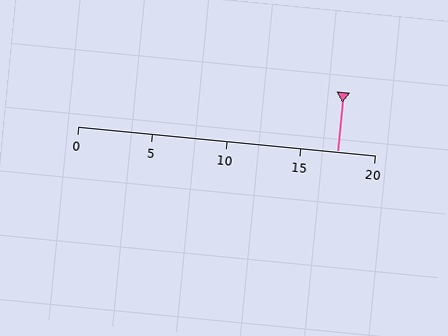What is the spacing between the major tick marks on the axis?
The major ticks are spaced 5 apart.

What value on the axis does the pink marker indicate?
The marker indicates approximately 17.5.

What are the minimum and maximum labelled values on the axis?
The axis runs from 0 to 20.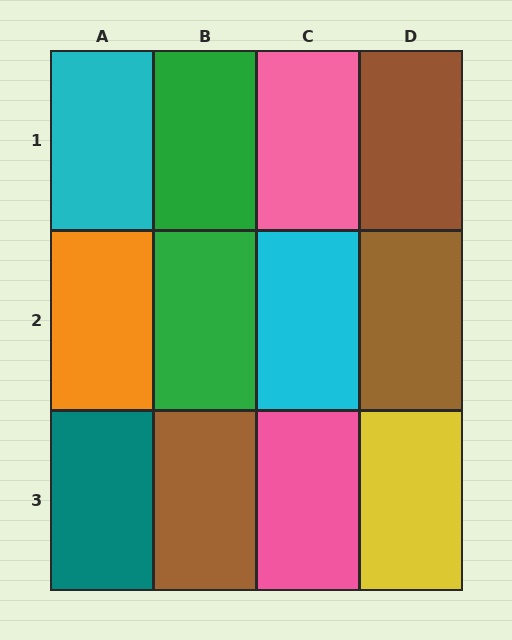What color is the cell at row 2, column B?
Green.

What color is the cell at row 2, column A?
Orange.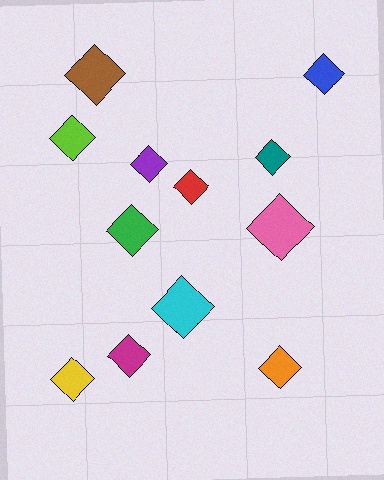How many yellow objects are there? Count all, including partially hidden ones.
There is 1 yellow object.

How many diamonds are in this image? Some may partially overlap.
There are 12 diamonds.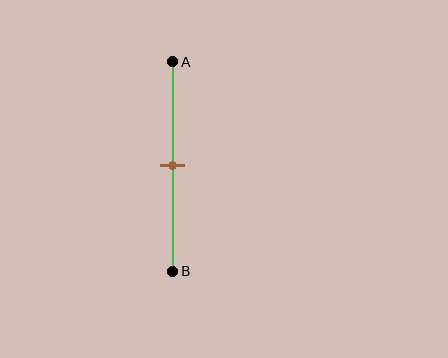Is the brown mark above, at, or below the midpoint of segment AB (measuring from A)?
The brown mark is approximately at the midpoint of segment AB.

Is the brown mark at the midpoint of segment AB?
Yes, the mark is approximately at the midpoint.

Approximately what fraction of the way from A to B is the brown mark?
The brown mark is approximately 50% of the way from A to B.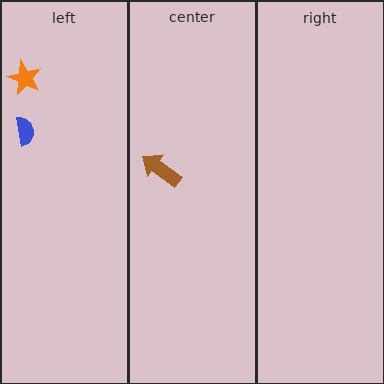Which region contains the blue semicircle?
The left region.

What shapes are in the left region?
The blue semicircle, the orange star.